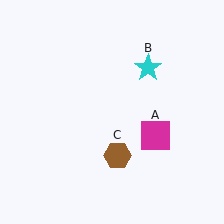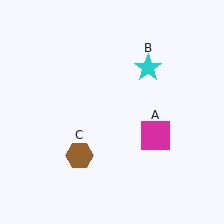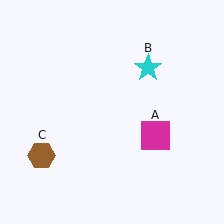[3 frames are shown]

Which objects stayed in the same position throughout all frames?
Magenta square (object A) and cyan star (object B) remained stationary.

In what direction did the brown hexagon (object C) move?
The brown hexagon (object C) moved left.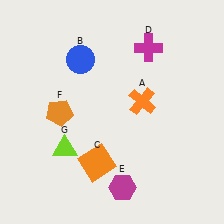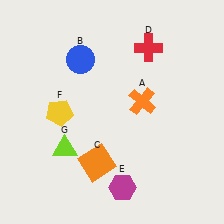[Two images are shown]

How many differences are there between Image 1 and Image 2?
There are 2 differences between the two images.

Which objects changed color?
D changed from magenta to red. F changed from orange to yellow.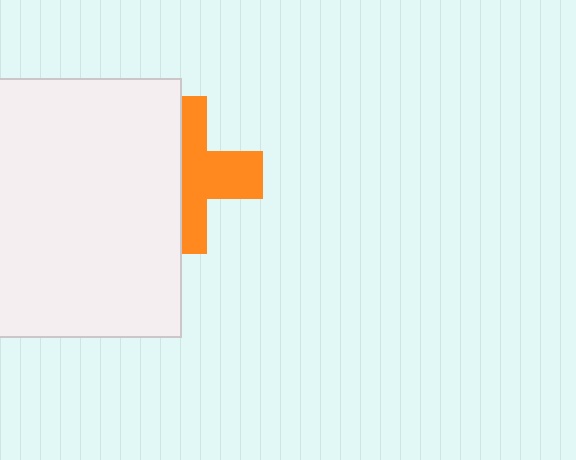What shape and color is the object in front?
The object in front is a white rectangle.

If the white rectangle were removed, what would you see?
You would see the complete orange cross.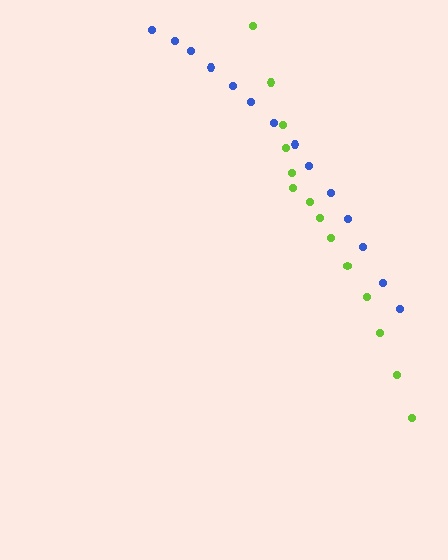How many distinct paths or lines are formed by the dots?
There are 2 distinct paths.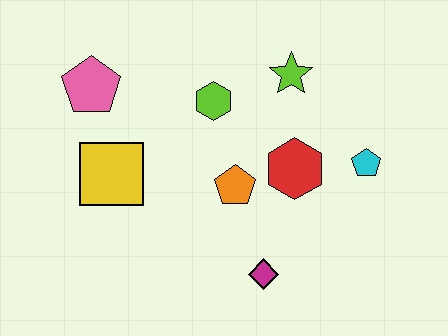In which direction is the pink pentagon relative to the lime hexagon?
The pink pentagon is to the left of the lime hexagon.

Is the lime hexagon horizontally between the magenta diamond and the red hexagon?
No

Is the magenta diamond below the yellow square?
Yes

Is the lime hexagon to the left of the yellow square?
No